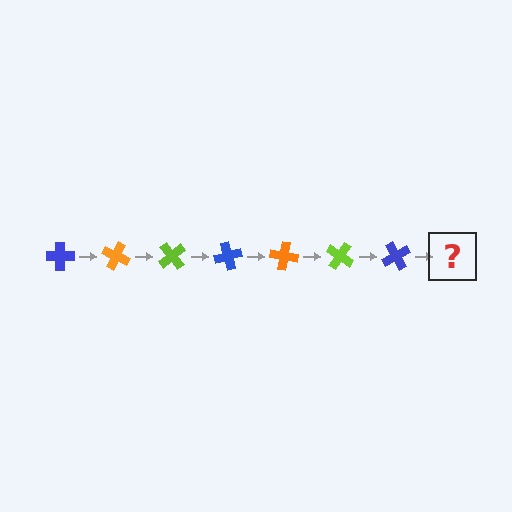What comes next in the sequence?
The next element should be an orange cross, rotated 175 degrees from the start.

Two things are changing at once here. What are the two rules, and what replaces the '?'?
The two rules are that it rotates 25 degrees each step and the color cycles through blue, orange, and lime. The '?' should be an orange cross, rotated 175 degrees from the start.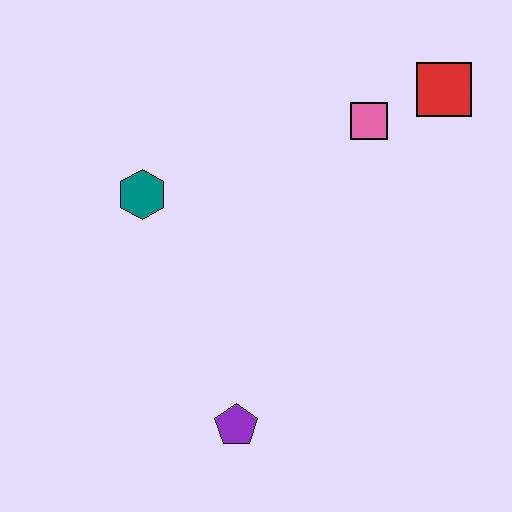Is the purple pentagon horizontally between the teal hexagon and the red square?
Yes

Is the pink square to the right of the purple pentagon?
Yes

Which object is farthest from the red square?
The purple pentagon is farthest from the red square.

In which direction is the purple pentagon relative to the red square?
The purple pentagon is below the red square.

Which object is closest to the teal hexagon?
The pink square is closest to the teal hexagon.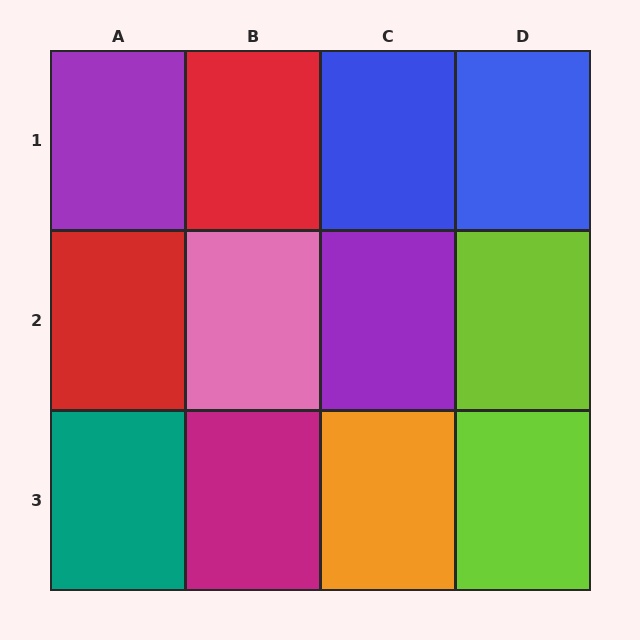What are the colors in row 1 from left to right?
Purple, red, blue, blue.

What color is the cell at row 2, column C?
Purple.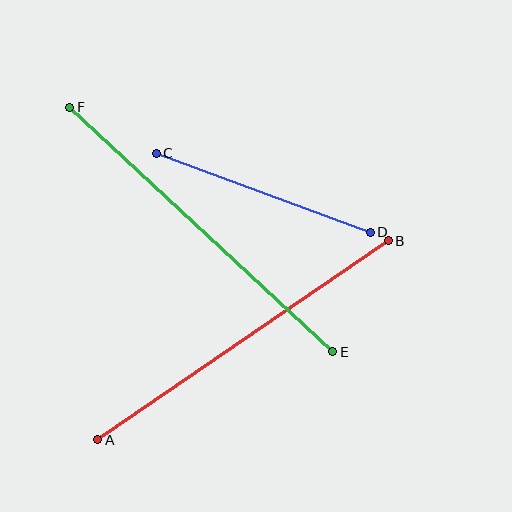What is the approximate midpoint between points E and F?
The midpoint is at approximately (201, 229) pixels.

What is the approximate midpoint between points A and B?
The midpoint is at approximately (243, 340) pixels.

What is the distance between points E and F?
The distance is approximately 359 pixels.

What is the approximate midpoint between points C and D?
The midpoint is at approximately (263, 193) pixels.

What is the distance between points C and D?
The distance is approximately 228 pixels.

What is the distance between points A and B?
The distance is approximately 352 pixels.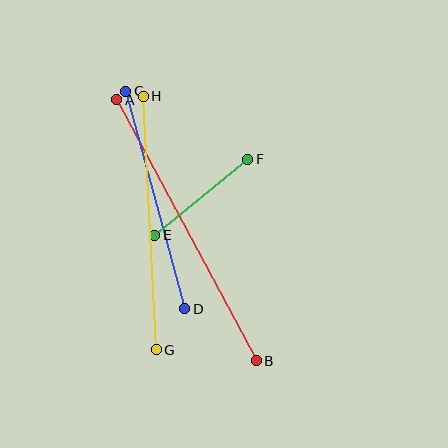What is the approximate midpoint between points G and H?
The midpoint is at approximately (150, 223) pixels.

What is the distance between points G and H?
The distance is approximately 254 pixels.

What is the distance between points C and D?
The distance is approximately 225 pixels.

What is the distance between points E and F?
The distance is approximately 120 pixels.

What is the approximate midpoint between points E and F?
The midpoint is at approximately (201, 197) pixels.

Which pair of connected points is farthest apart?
Points A and B are farthest apart.